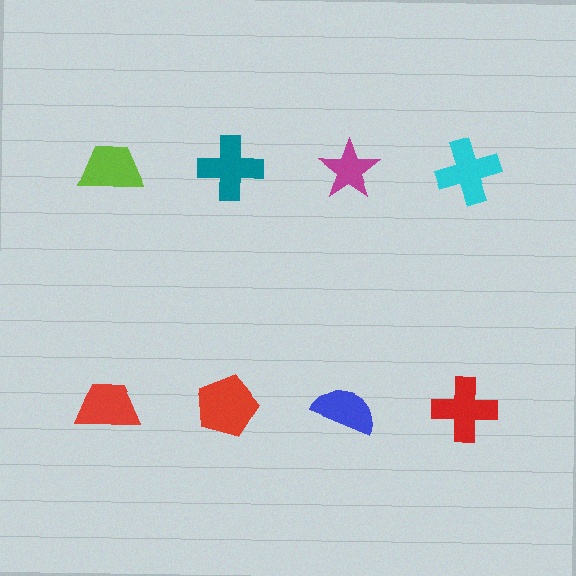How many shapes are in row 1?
4 shapes.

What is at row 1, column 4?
A cyan cross.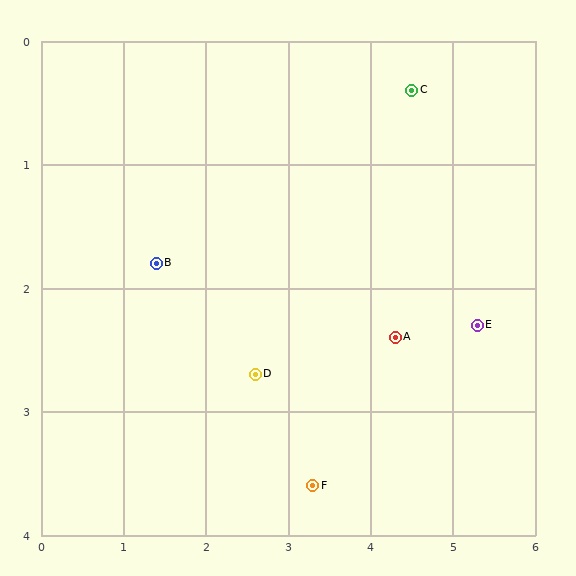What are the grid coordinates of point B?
Point B is at approximately (1.4, 1.8).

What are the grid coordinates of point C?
Point C is at approximately (4.5, 0.4).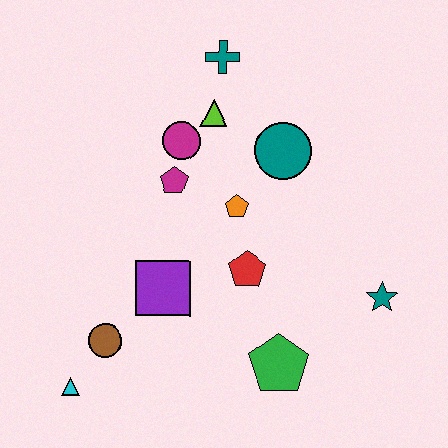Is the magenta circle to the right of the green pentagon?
No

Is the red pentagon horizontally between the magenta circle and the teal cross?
No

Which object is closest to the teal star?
The green pentagon is closest to the teal star.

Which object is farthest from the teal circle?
The cyan triangle is farthest from the teal circle.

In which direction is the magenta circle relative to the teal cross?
The magenta circle is below the teal cross.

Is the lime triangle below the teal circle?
No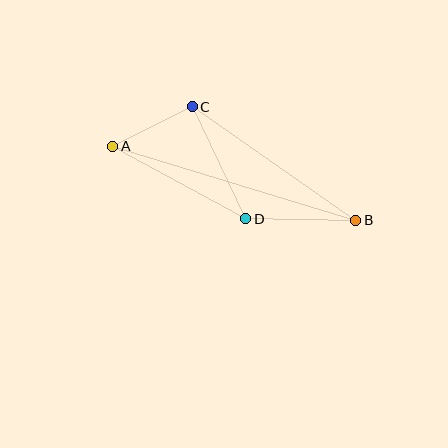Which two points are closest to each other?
Points A and C are closest to each other.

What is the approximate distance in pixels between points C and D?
The distance between C and D is approximately 124 pixels.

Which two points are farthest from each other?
Points A and B are farthest from each other.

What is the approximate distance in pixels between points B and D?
The distance between B and D is approximately 110 pixels.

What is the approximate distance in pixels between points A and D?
The distance between A and D is approximately 151 pixels.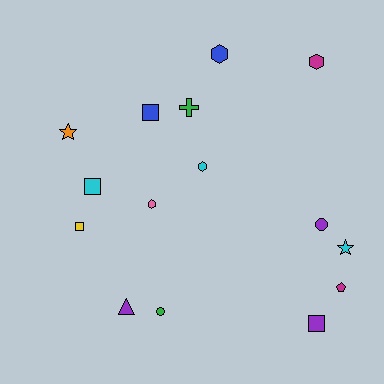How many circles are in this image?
There are 2 circles.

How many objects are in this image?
There are 15 objects.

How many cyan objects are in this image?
There are 3 cyan objects.